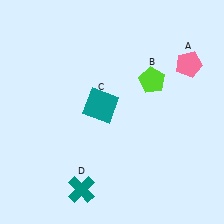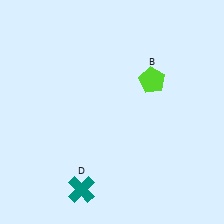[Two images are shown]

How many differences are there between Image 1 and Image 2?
There are 2 differences between the two images.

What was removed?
The teal square (C), the pink pentagon (A) were removed in Image 2.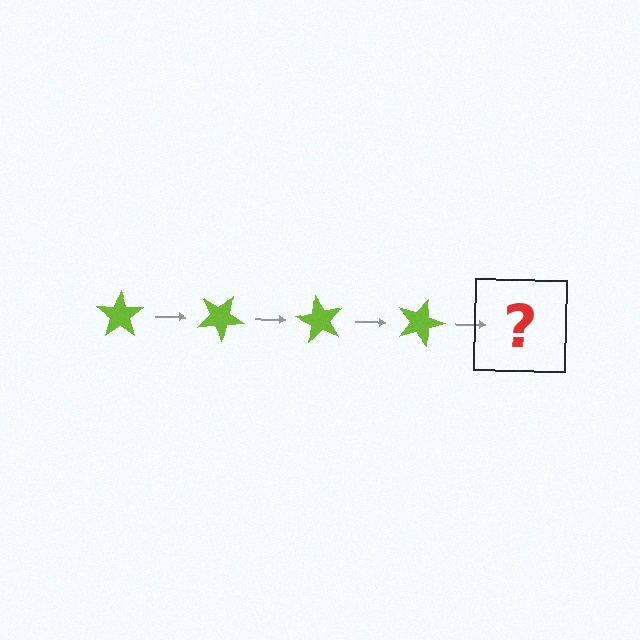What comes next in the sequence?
The next element should be a lime star rotated 120 degrees.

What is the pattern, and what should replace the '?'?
The pattern is that the star rotates 30 degrees each step. The '?' should be a lime star rotated 120 degrees.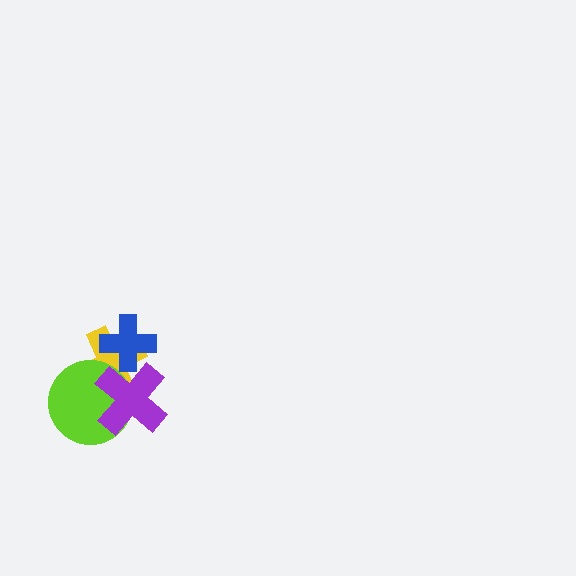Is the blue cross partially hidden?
Yes, it is partially covered by another shape.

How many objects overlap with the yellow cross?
3 objects overlap with the yellow cross.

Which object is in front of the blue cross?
The purple cross is in front of the blue cross.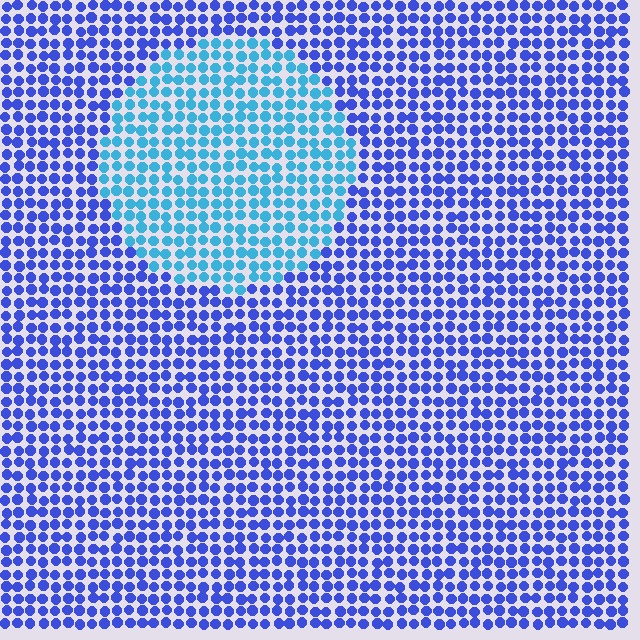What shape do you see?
I see a circle.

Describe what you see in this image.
The image is filled with small blue elements in a uniform arrangement. A circle-shaped region is visible where the elements are tinted to a slightly different hue, forming a subtle color boundary.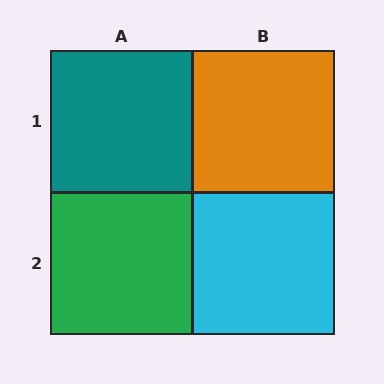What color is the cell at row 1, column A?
Teal.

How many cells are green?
1 cell is green.